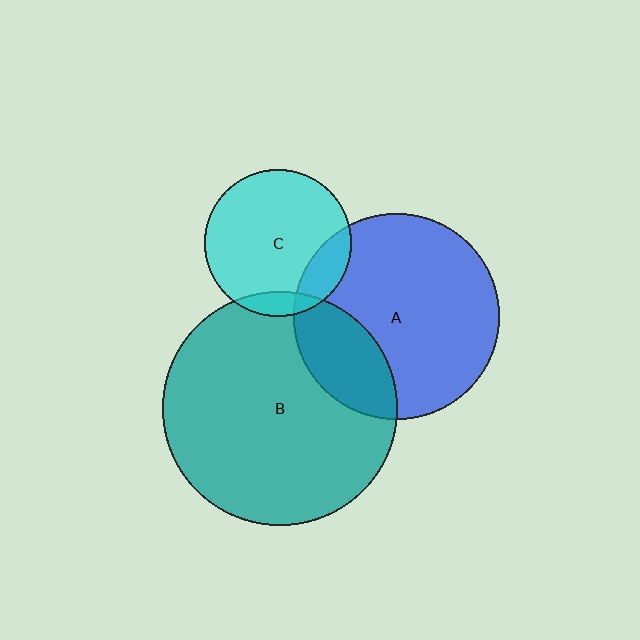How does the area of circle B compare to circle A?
Approximately 1.3 times.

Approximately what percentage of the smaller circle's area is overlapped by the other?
Approximately 15%.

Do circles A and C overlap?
Yes.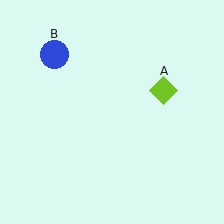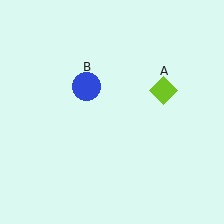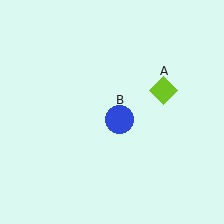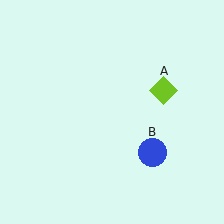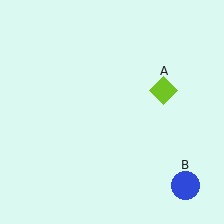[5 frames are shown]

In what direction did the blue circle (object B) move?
The blue circle (object B) moved down and to the right.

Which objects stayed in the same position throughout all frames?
Lime diamond (object A) remained stationary.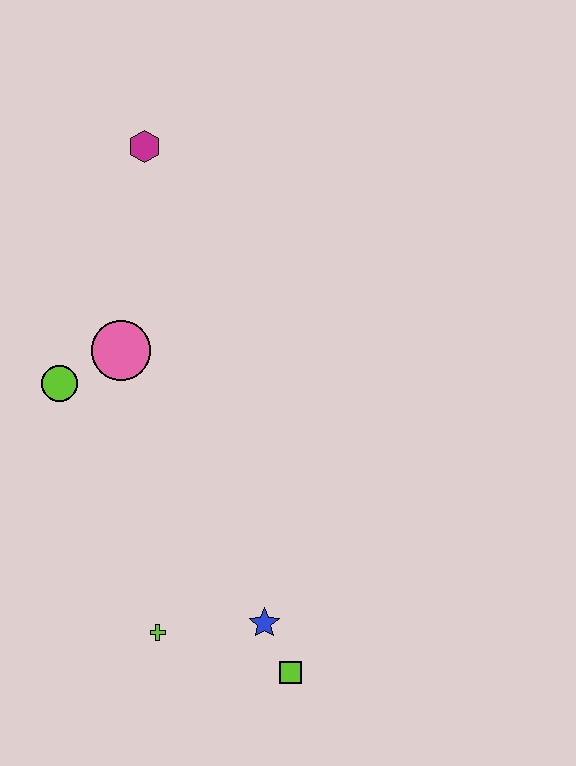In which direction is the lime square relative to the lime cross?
The lime square is to the right of the lime cross.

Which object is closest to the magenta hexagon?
The pink circle is closest to the magenta hexagon.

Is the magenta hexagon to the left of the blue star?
Yes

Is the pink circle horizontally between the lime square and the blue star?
No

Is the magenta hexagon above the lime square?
Yes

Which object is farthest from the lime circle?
The lime square is farthest from the lime circle.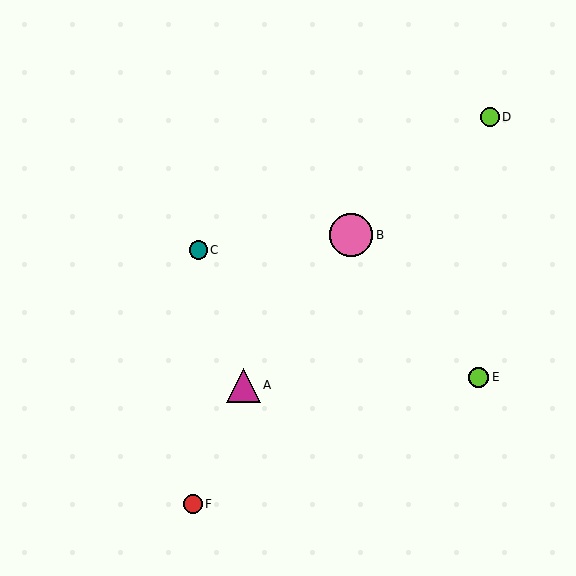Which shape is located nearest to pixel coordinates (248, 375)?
The magenta triangle (labeled A) at (243, 385) is nearest to that location.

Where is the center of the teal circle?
The center of the teal circle is at (198, 250).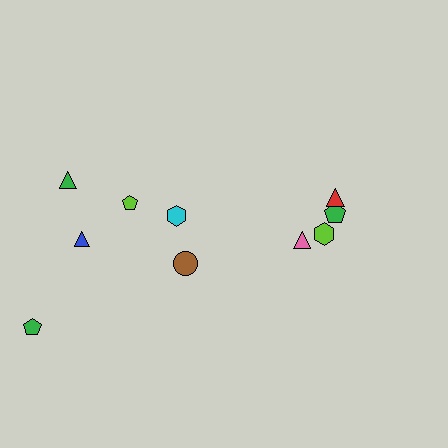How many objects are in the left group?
There are 6 objects.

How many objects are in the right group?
There are 4 objects.